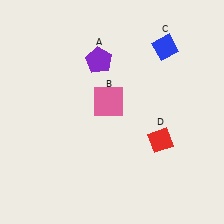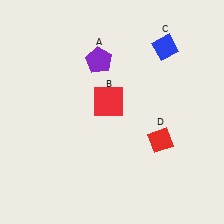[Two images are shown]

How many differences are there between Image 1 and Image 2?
There is 1 difference between the two images.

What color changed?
The square (B) changed from pink in Image 1 to red in Image 2.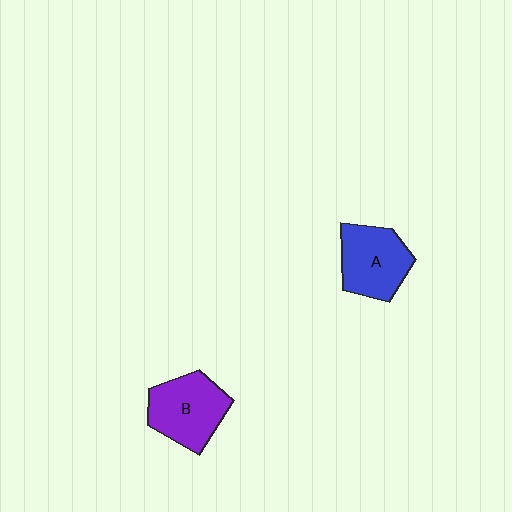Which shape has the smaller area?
Shape A (blue).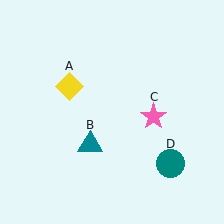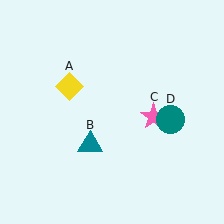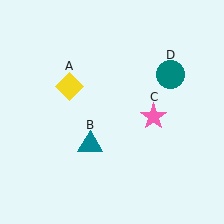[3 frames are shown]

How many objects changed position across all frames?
1 object changed position: teal circle (object D).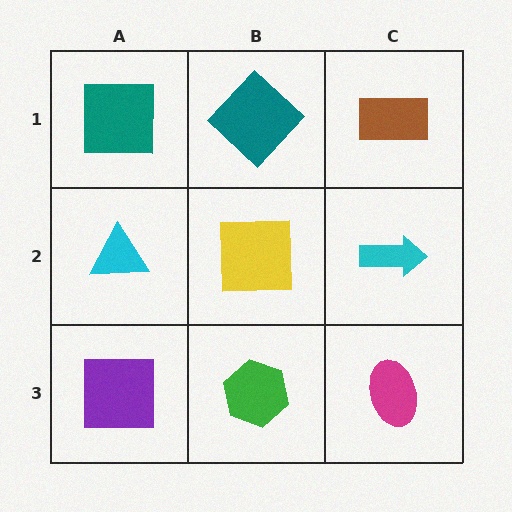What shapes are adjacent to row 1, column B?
A yellow square (row 2, column B), a teal square (row 1, column A), a brown rectangle (row 1, column C).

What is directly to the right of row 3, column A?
A green hexagon.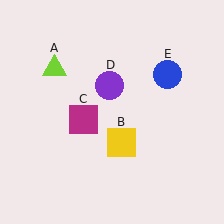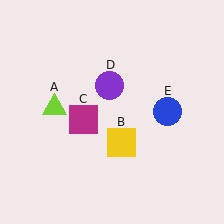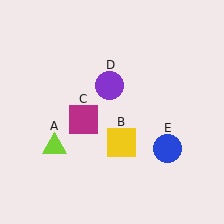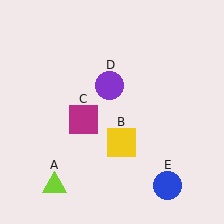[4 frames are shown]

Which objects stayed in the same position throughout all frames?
Yellow square (object B) and magenta square (object C) and purple circle (object D) remained stationary.